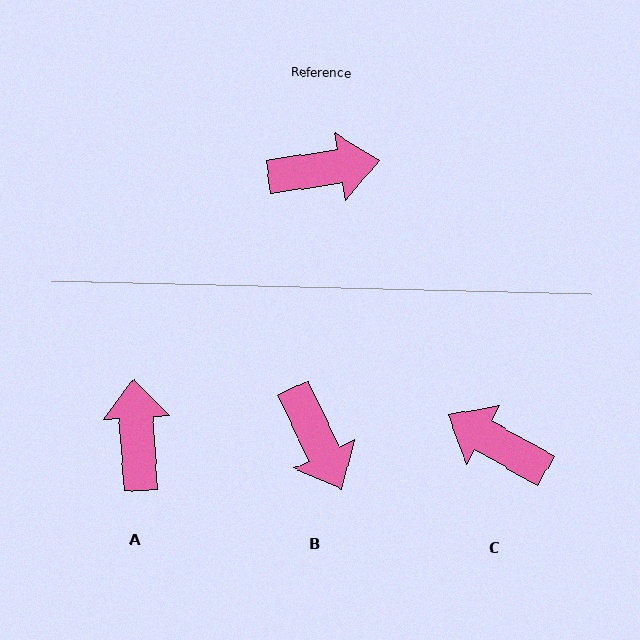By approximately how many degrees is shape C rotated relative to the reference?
Approximately 142 degrees counter-clockwise.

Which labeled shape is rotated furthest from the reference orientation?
C, about 142 degrees away.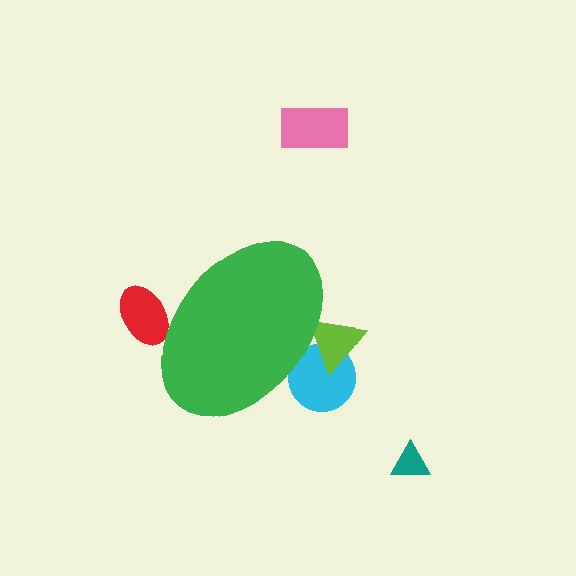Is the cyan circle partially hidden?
Yes, the cyan circle is partially hidden behind the green ellipse.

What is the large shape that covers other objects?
A green ellipse.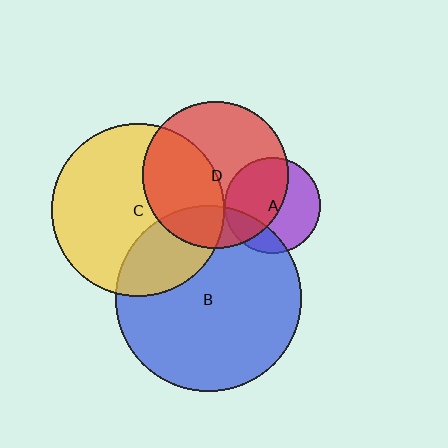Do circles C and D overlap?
Yes.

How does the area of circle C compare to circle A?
Approximately 3.3 times.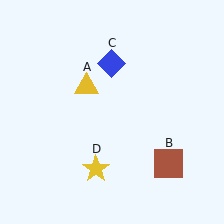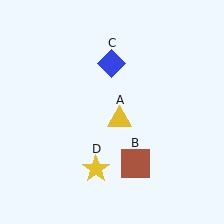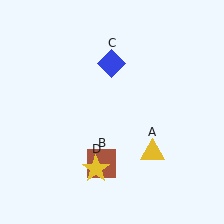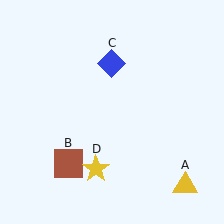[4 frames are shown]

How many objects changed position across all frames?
2 objects changed position: yellow triangle (object A), brown square (object B).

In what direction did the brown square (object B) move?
The brown square (object B) moved left.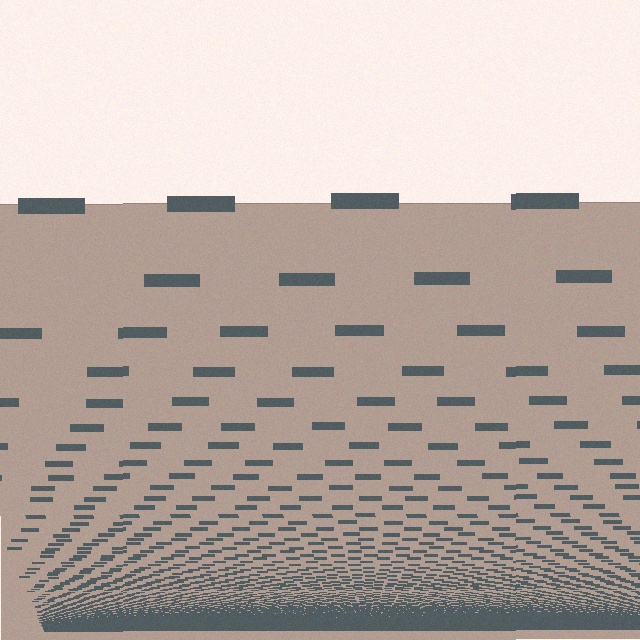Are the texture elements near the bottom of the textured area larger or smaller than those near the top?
Smaller. The gradient is inverted — elements near the bottom are smaller and denser.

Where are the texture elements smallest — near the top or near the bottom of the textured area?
Near the bottom.